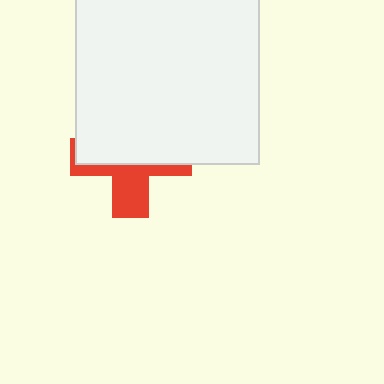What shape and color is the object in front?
The object in front is a white square.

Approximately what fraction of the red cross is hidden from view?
Roughly 62% of the red cross is hidden behind the white square.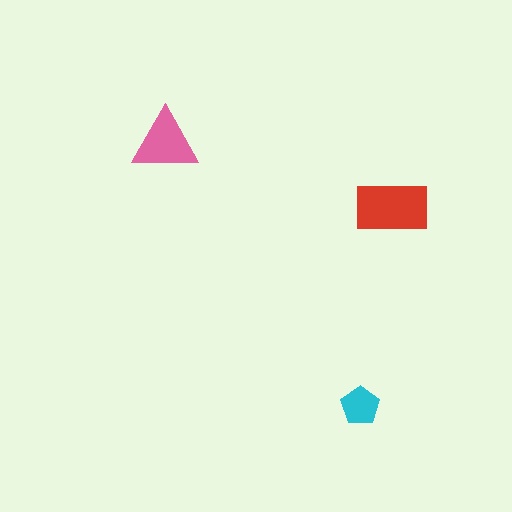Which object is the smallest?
The cyan pentagon.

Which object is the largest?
The red rectangle.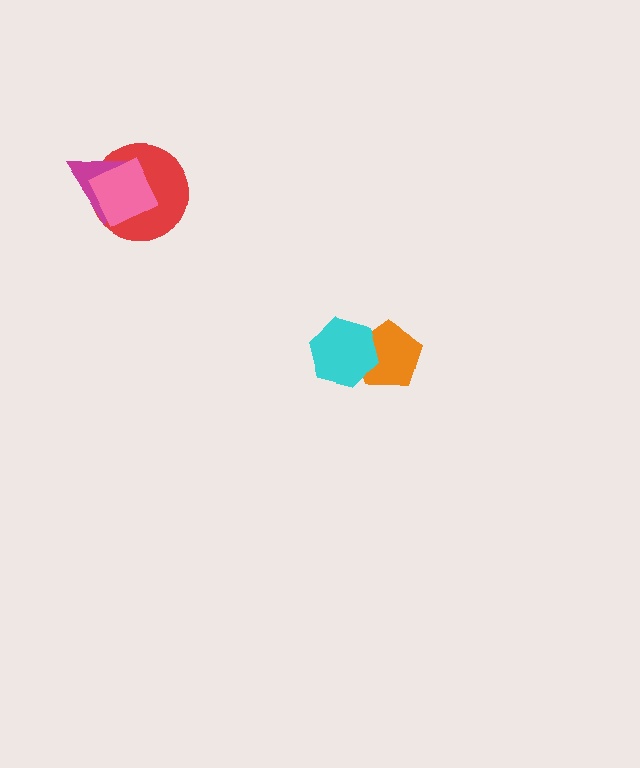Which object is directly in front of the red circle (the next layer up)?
The magenta triangle is directly in front of the red circle.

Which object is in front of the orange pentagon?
The cyan hexagon is in front of the orange pentagon.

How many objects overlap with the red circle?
2 objects overlap with the red circle.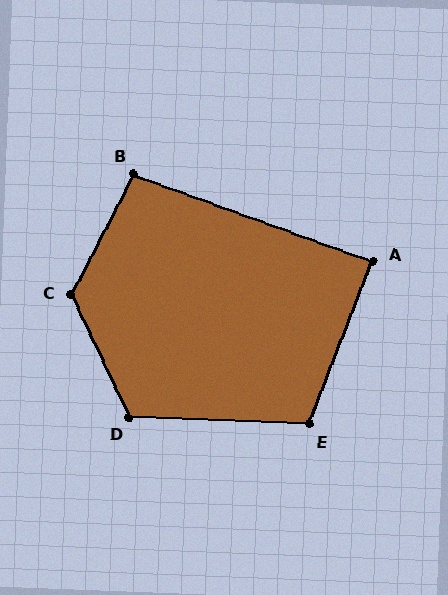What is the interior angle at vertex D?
Approximately 117 degrees (obtuse).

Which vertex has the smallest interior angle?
A, at approximately 89 degrees.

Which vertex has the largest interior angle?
C, at approximately 127 degrees.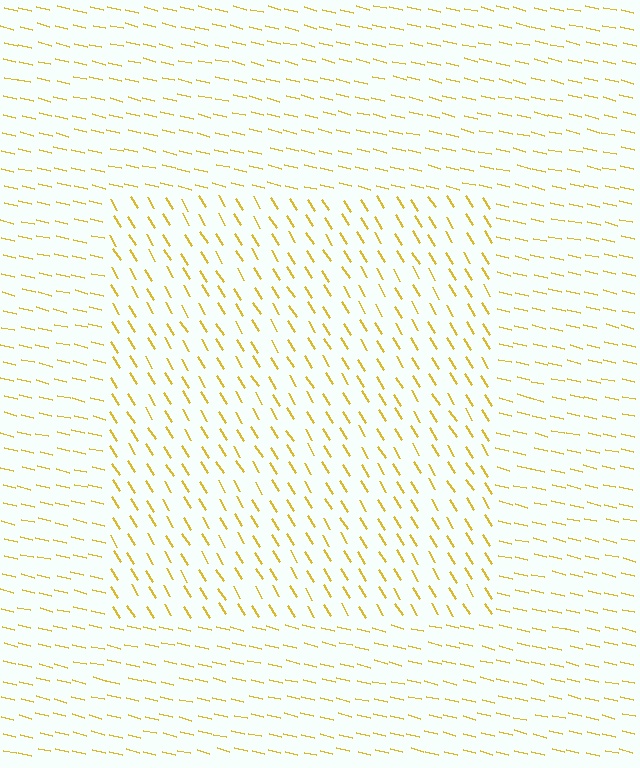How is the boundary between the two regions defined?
The boundary is defined purely by a change in line orientation (approximately 45 degrees difference). All lines are the same color and thickness.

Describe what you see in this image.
The image is filled with small yellow line segments. A rectangle region in the image has lines oriented differently from the surrounding lines, creating a visible texture boundary.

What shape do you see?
I see a rectangle.